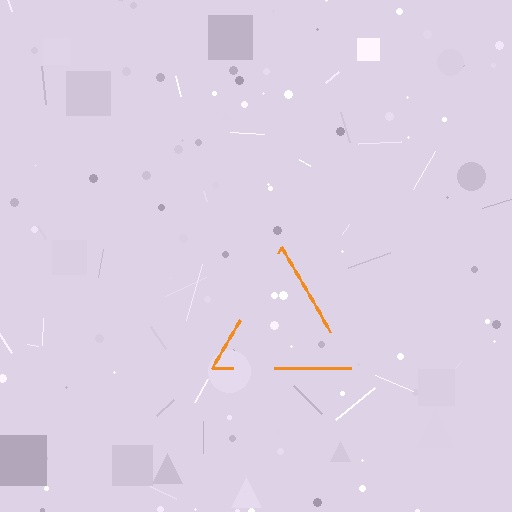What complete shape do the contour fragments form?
The contour fragments form a triangle.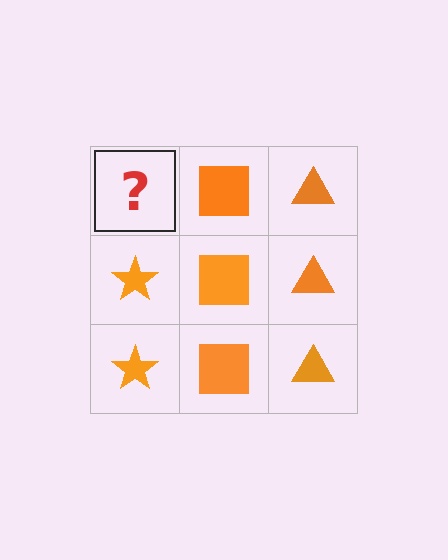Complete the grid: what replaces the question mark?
The question mark should be replaced with an orange star.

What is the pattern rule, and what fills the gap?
The rule is that each column has a consistent shape. The gap should be filled with an orange star.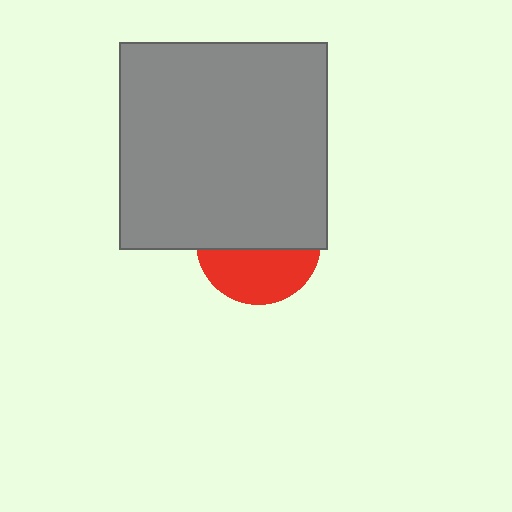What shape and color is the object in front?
The object in front is a gray square.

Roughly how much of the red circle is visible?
A small part of it is visible (roughly 43%).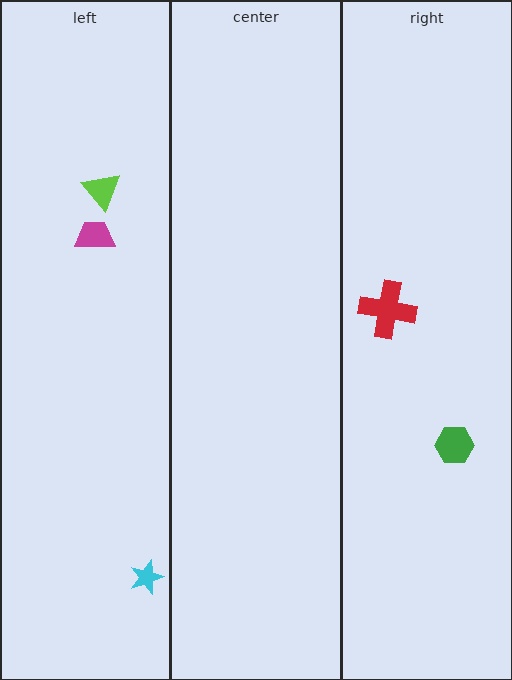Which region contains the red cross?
The right region.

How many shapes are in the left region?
3.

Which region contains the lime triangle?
The left region.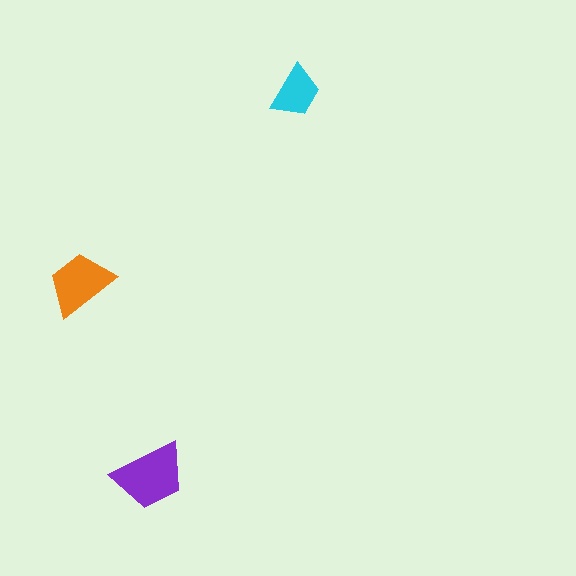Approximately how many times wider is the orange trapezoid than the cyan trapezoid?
About 1.5 times wider.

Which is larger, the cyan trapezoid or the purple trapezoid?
The purple one.